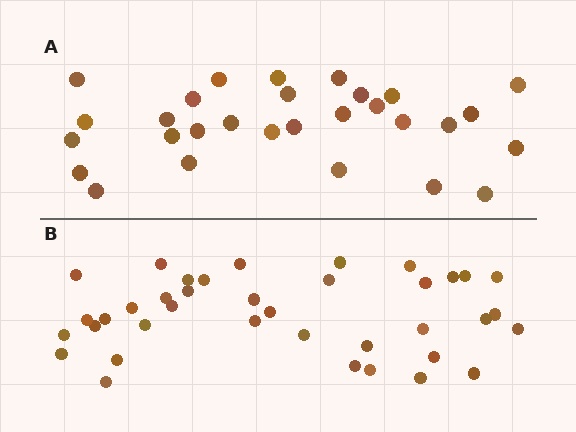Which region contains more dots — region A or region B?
Region B (the bottom region) has more dots.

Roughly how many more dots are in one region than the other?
Region B has roughly 8 or so more dots than region A.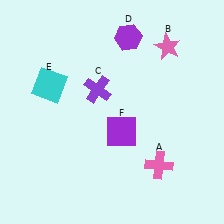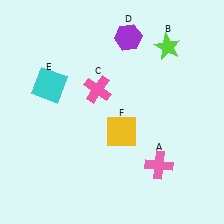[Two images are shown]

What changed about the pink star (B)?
In Image 1, B is pink. In Image 2, it changed to lime.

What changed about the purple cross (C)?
In Image 1, C is purple. In Image 2, it changed to pink.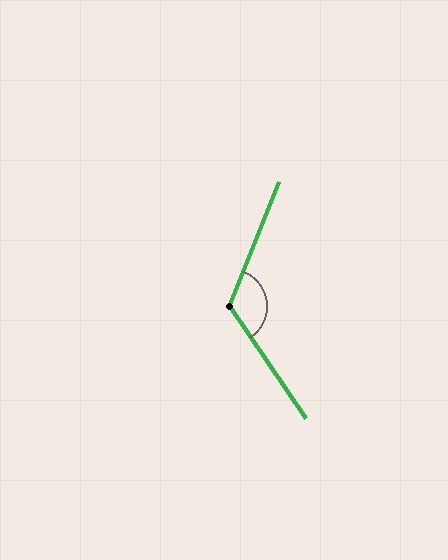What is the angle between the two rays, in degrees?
Approximately 124 degrees.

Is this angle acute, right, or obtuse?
It is obtuse.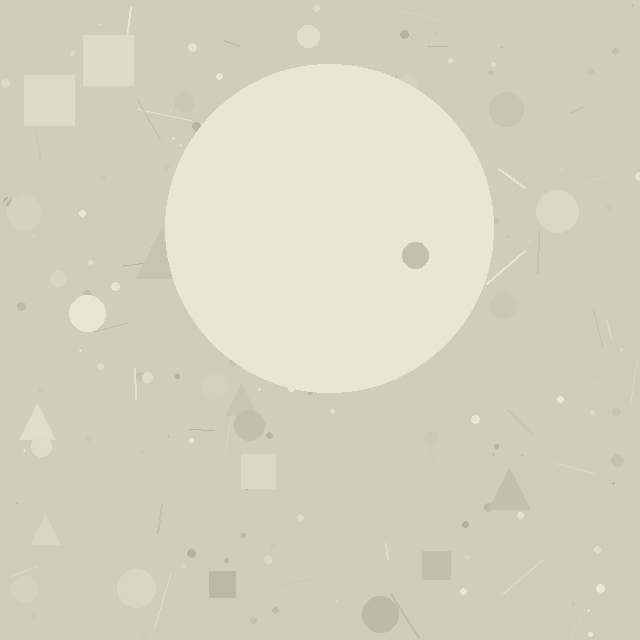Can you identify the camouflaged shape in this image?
The camouflaged shape is a circle.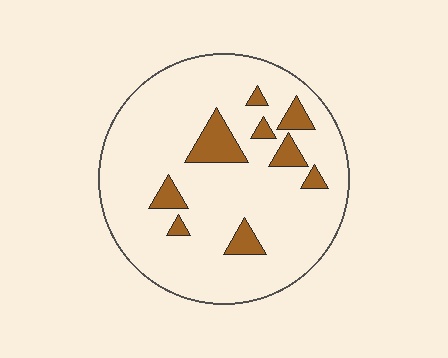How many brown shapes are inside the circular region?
9.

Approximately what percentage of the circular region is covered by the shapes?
Approximately 10%.